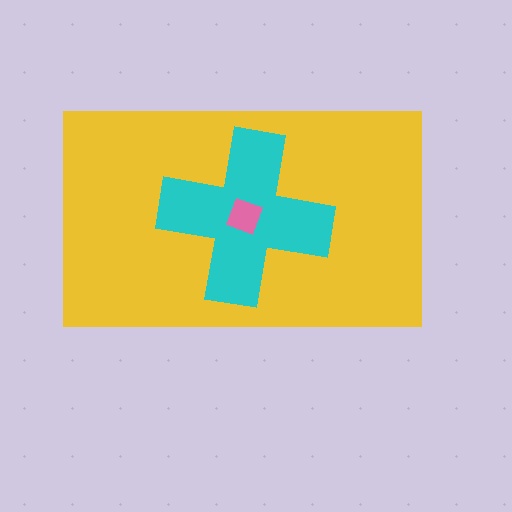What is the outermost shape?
The yellow rectangle.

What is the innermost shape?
The pink diamond.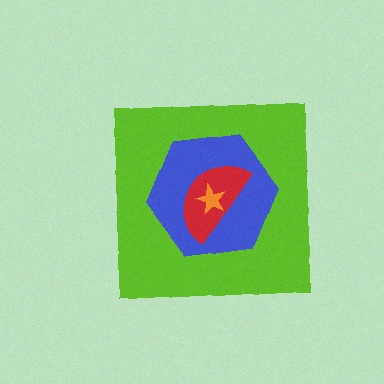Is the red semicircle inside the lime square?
Yes.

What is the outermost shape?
The lime square.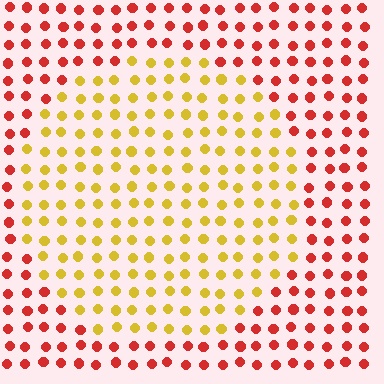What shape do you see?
I see a circle.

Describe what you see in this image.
The image is filled with small red elements in a uniform arrangement. A circle-shaped region is visible where the elements are tinted to a slightly different hue, forming a subtle color boundary.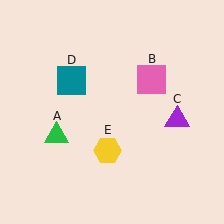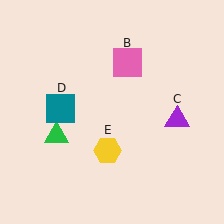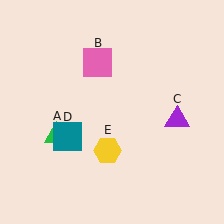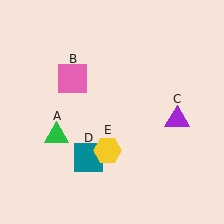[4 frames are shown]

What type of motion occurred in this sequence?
The pink square (object B), teal square (object D) rotated counterclockwise around the center of the scene.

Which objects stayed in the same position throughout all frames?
Green triangle (object A) and purple triangle (object C) and yellow hexagon (object E) remained stationary.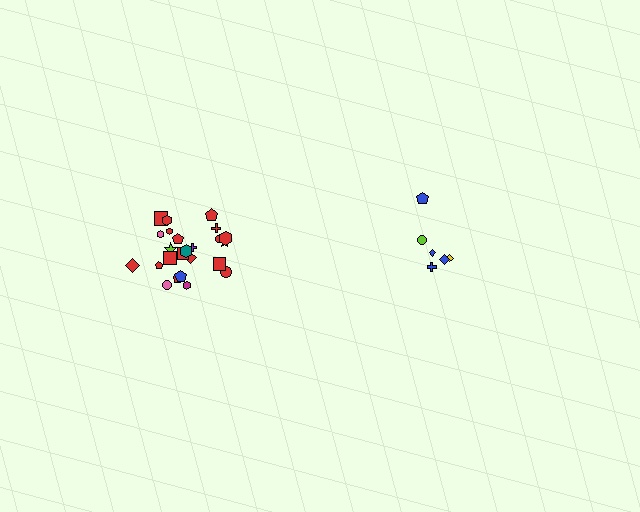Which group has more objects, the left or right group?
The left group.